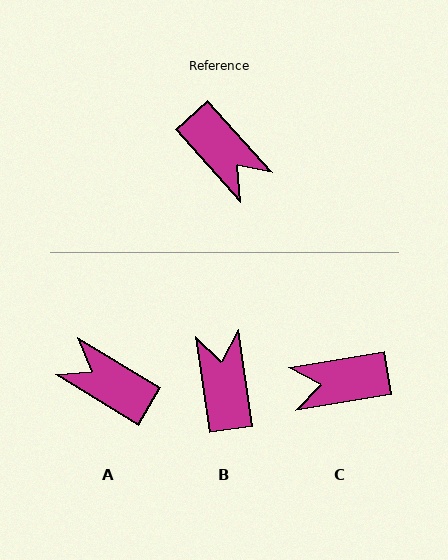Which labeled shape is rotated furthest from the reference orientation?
A, about 163 degrees away.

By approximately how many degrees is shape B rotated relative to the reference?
Approximately 147 degrees counter-clockwise.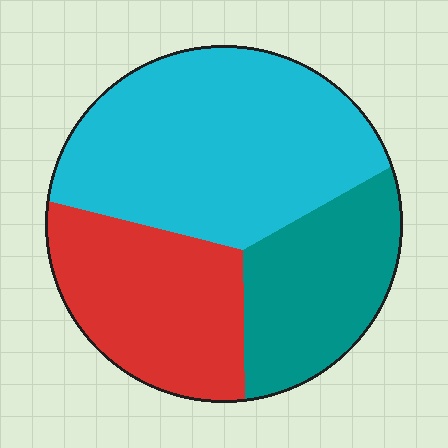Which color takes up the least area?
Teal, at roughly 25%.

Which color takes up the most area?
Cyan, at roughly 45%.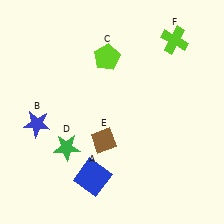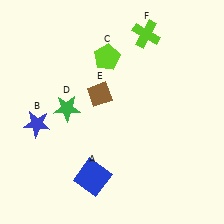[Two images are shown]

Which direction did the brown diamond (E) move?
The brown diamond (E) moved up.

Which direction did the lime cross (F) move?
The lime cross (F) moved left.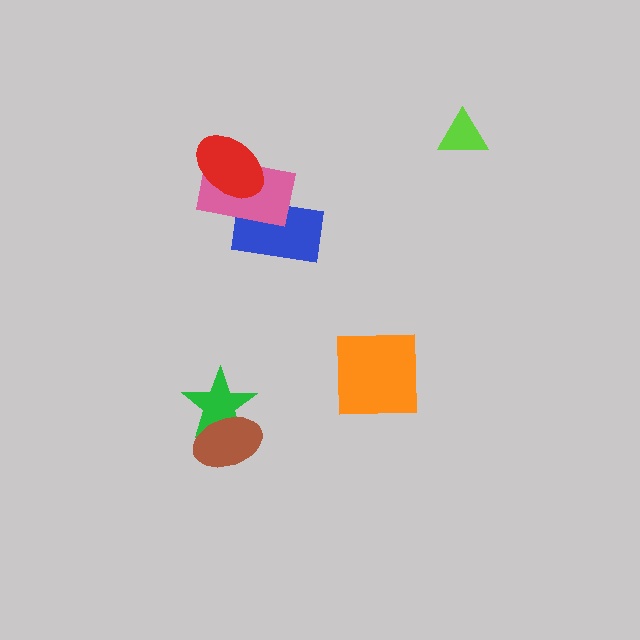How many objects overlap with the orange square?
0 objects overlap with the orange square.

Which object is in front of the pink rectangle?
The red ellipse is in front of the pink rectangle.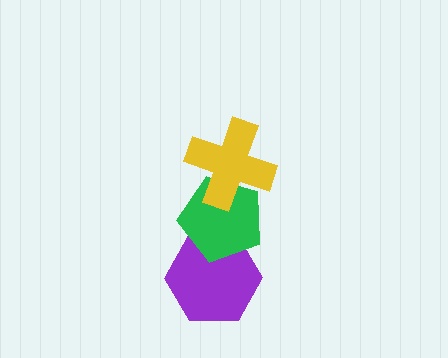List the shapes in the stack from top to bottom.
From top to bottom: the yellow cross, the green pentagon, the purple hexagon.